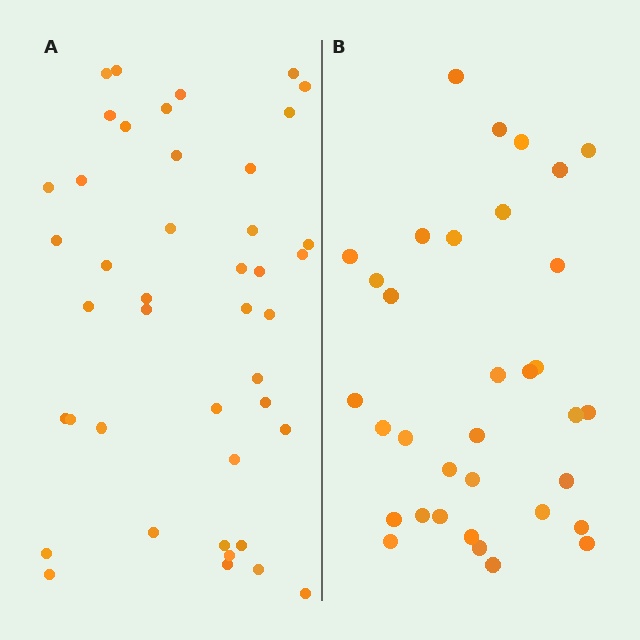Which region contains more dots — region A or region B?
Region A (the left region) has more dots.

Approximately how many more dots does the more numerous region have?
Region A has roughly 8 or so more dots than region B.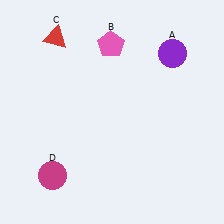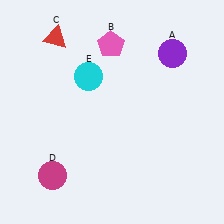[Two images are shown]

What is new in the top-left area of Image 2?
A cyan circle (E) was added in the top-left area of Image 2.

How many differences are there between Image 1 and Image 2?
There is 1 difference between the two images.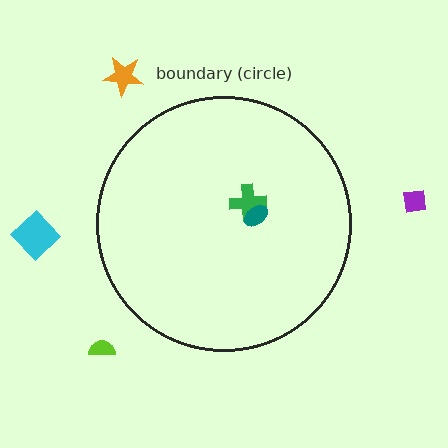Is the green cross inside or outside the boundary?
Inside.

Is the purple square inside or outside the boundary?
Outside.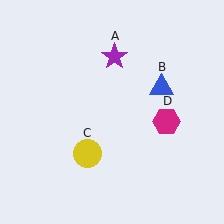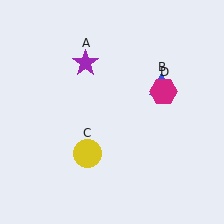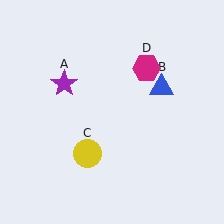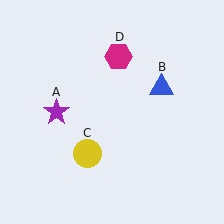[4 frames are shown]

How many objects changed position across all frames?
2 objects changed position: purple star (object A), magenta hexagon (object D).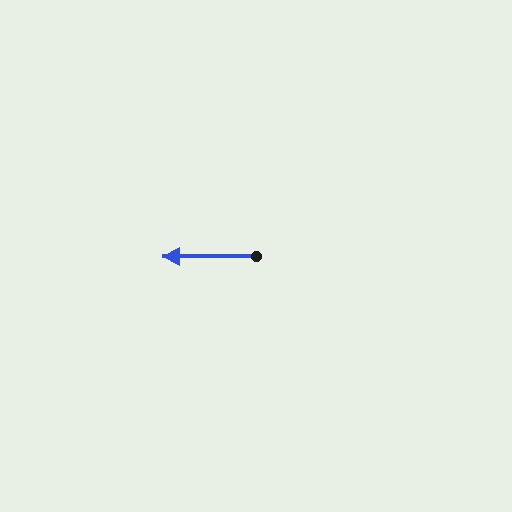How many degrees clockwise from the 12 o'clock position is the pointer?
Approximately 270 degrees.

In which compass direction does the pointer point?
West.